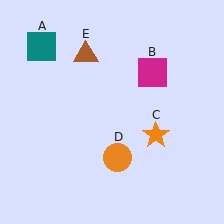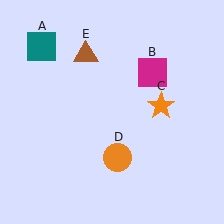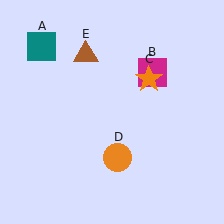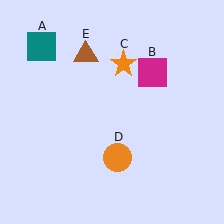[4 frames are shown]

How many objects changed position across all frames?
1 object changed position: orange star (object C).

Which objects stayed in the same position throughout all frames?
Teal square (object A) and magenta square (object B) and orange circle (object D) and brown triangle (object E) remained stationary.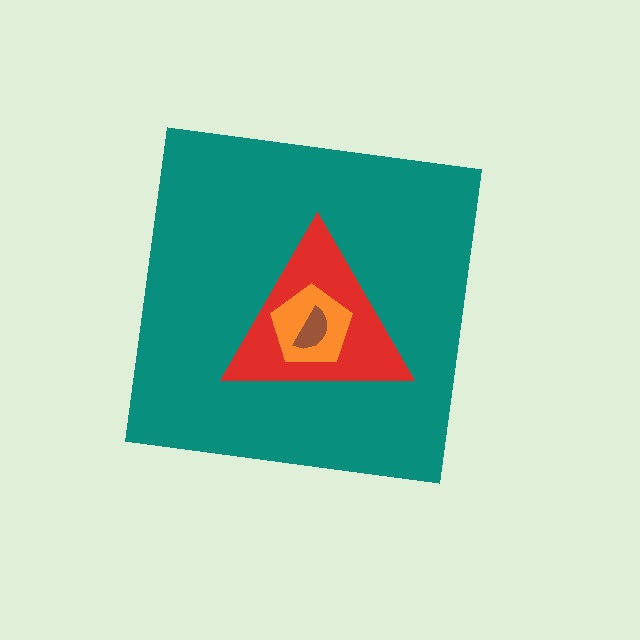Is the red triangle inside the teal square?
Yes.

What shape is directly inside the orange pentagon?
The brown semicircle.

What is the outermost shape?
The teal square.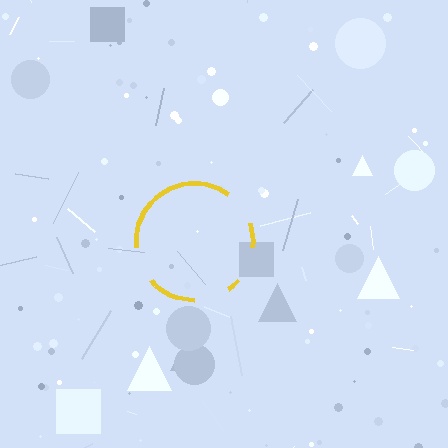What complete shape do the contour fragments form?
The contour fragments form a circle.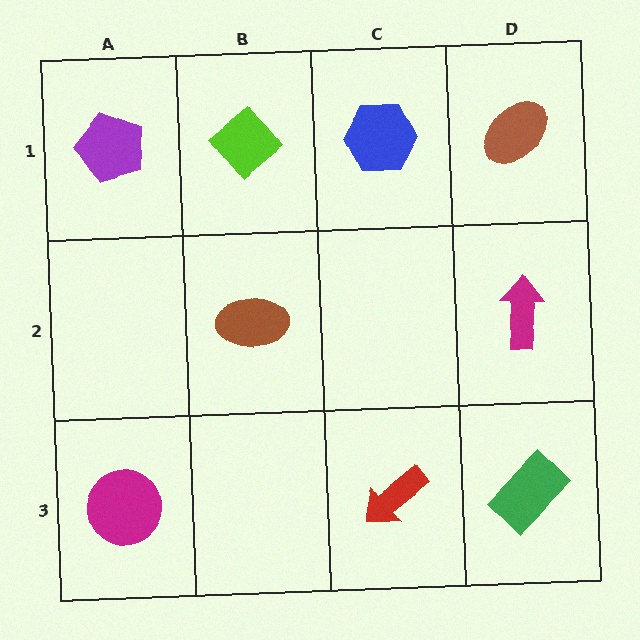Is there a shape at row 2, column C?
No, that cell is empty.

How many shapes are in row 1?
4 shapes.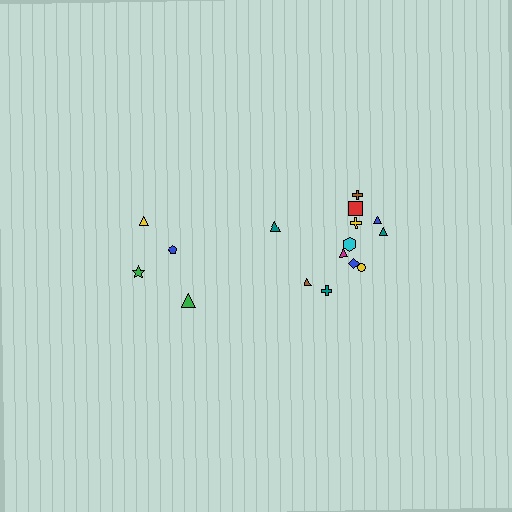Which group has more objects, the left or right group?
The right group.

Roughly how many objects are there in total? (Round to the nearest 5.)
Roughly 15 objects in total.